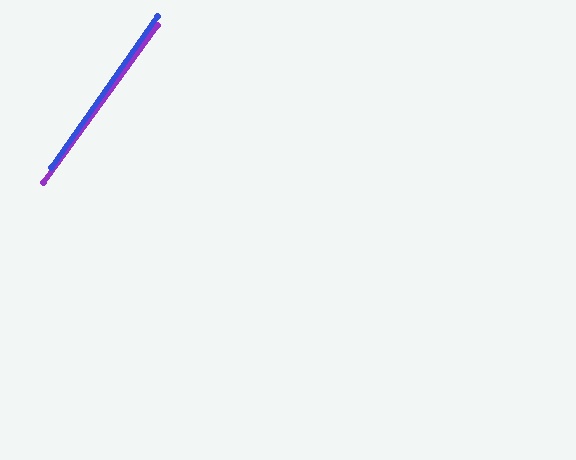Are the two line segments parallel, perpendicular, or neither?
Parallel — their directions differ by only 0.8°.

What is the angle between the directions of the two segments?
Approximately 1 degree.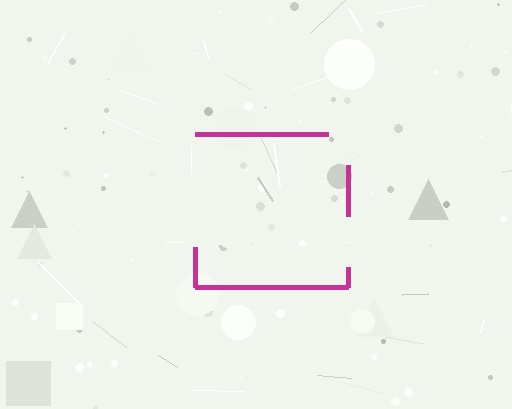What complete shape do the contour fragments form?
The contour fragments form a square.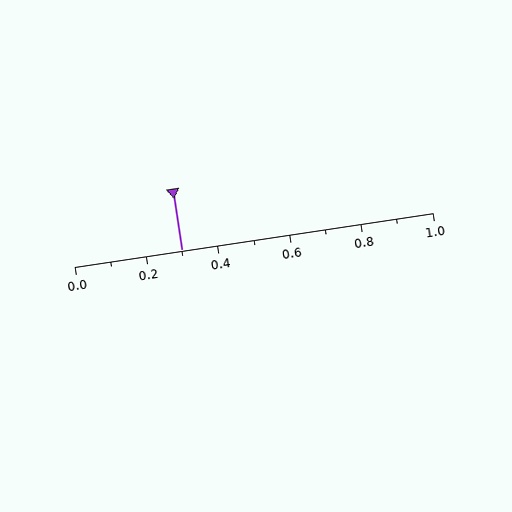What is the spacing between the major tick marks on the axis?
The major ticks are spaced 0.2 apart.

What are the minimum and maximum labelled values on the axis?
The axis runs from 0.0 to 1.0.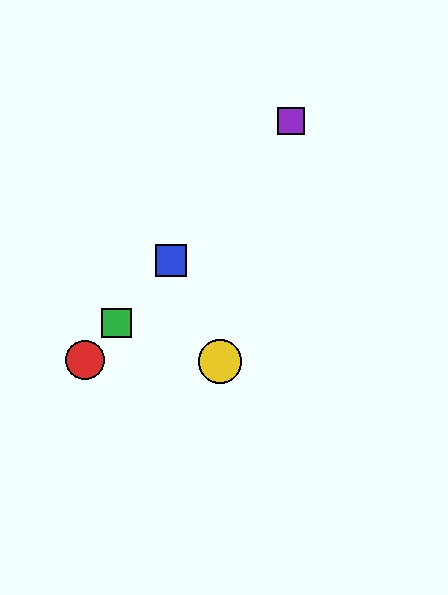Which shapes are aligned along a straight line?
The red circle, the blue square, the green square, the purple square are aligned along a straight line.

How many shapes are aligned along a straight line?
4 shapes (the red circle, the blue square, the green square, the purple square) are aligned along a straight line.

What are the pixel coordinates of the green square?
The green square is at (117, 323).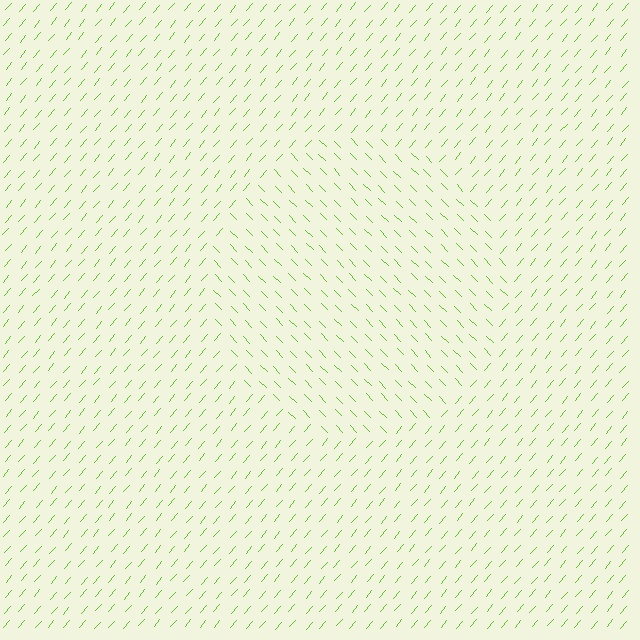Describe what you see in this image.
The image is filled with small lime line segments. A circle region in the image has lines oriented differently from the surrounding lines, creating a visible texture boundary.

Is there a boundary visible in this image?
Yes, there is a texture boundary formed by a change in line orientation.